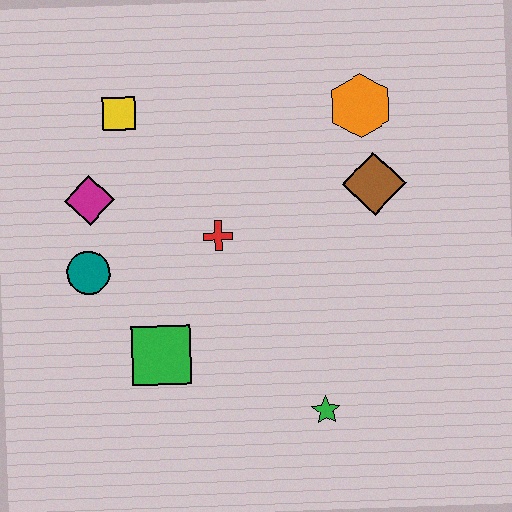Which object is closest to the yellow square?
The magenta diamond is closest to the yellow square.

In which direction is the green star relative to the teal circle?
The green star is to the right of the teal circle.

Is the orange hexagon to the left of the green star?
No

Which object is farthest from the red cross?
The green star is farthest from the red cross.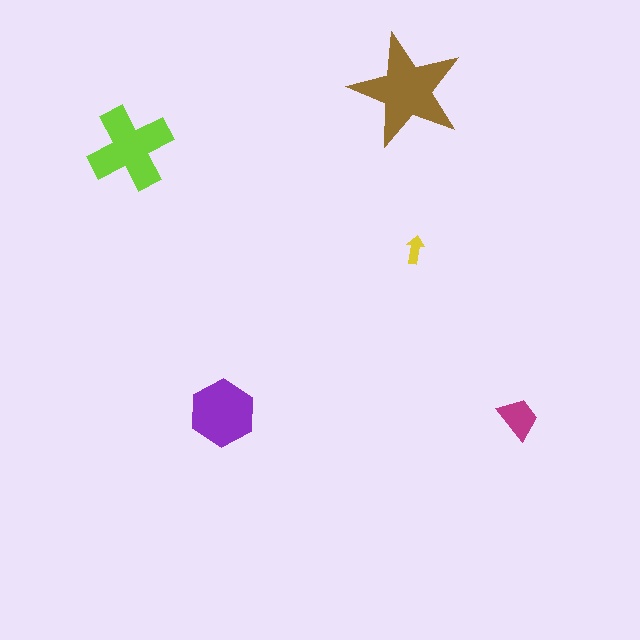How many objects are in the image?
There are 5 objects in the image.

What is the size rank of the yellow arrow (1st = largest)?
5th.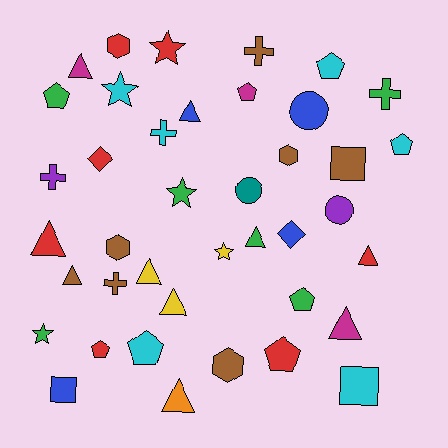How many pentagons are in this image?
There are 8 pentagons.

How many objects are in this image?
There are 40 objects.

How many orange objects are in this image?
There is 1 orange object.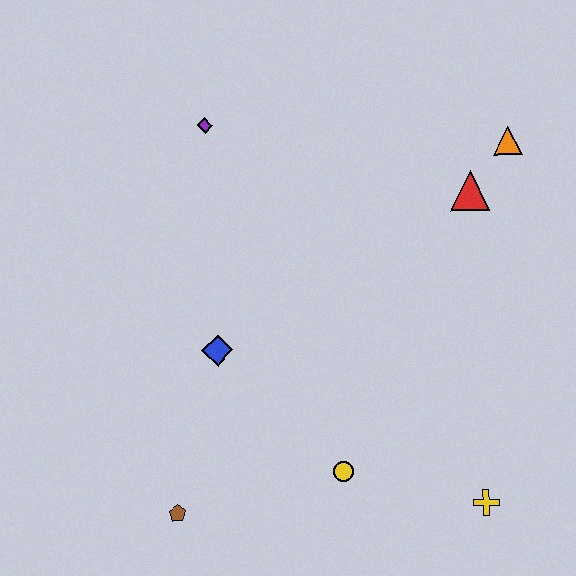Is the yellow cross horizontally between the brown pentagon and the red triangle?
No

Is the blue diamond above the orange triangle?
No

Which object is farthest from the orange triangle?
The brown pentagon is farthest from the orange triangle.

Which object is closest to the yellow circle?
The yellow cross is closest to the yellow circle.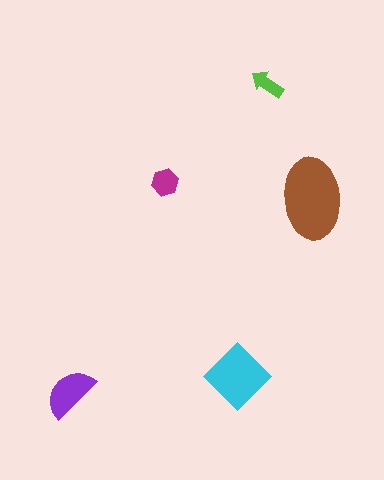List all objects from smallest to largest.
The lime arrow, the magenta hexagon, the purple semicircle, the cyan diamond, the brown ellipse.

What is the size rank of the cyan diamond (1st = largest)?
2nd.